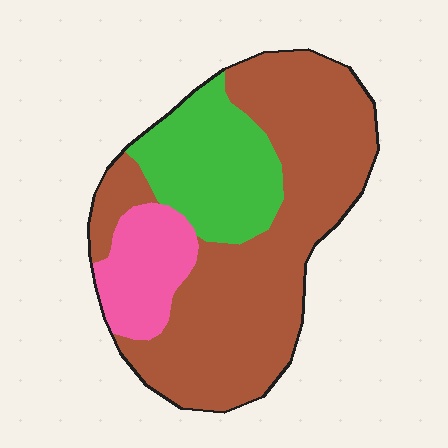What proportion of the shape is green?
Green takes up about one quarter (1/4) of the shape.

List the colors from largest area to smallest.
From largest to smallest: brown, green, pink.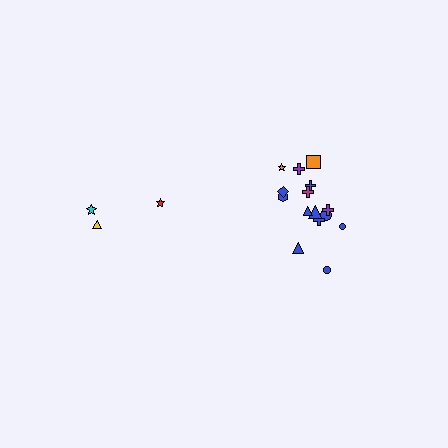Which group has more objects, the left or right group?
The right group.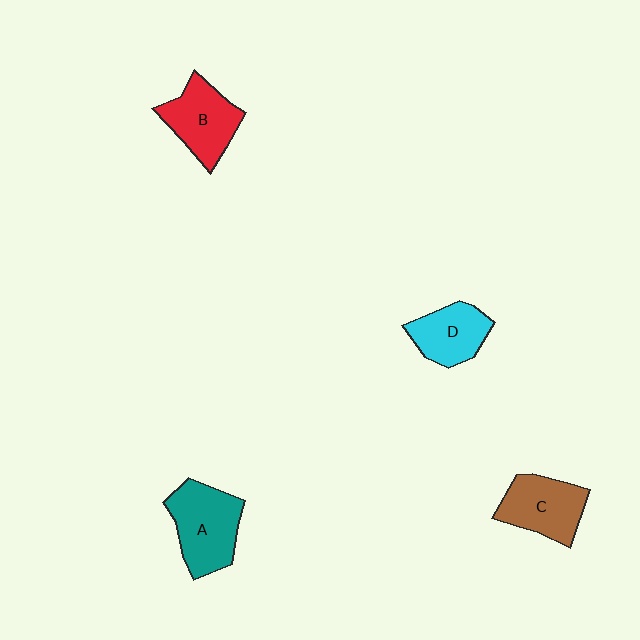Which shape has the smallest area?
Shape D (cyan).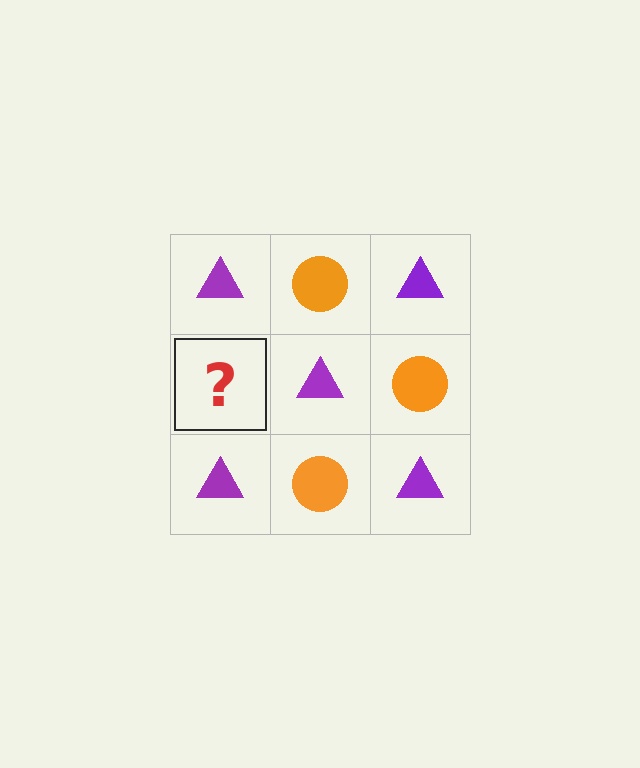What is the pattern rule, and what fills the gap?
The rule is that it alternates purple triangle and orange circle in a checkerboard pattern. The gap should be filled with an orange circle.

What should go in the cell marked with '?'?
The missing cell should contain an orange circle.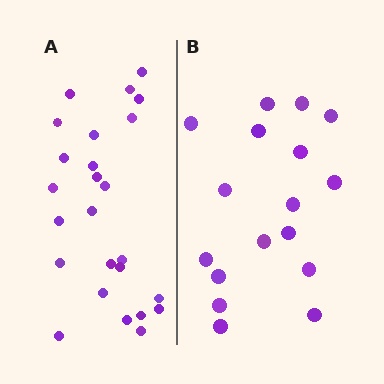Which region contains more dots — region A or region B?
Region A (the left region) has more dots.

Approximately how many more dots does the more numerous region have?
Region A has roughly 8 or so more dots than region B.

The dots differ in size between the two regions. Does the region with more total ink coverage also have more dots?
No. Region B has more total ink coverage because its dots are larger, but region A actually contains more individual dots. Total area can be misleading — the number of items is what matters here.